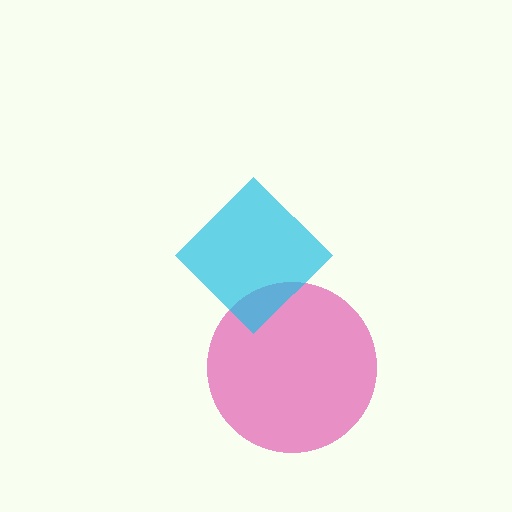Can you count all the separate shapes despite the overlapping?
Yes, there are 2 separate shapes.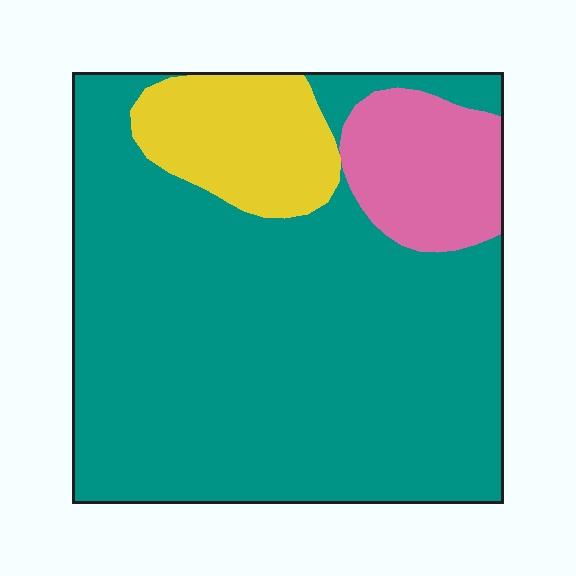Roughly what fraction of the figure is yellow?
Yellow takes up less than a sixth of the figure.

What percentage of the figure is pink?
Pink takes up about one eighth (1/8) of the figure.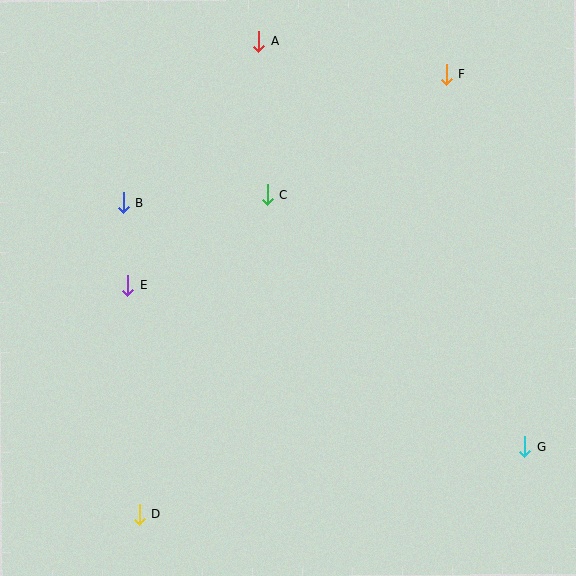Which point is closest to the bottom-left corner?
Point D is closest to the bottom-left corner.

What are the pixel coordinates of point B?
Point B is at (124, 203).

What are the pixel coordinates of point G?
Point G is at (525, 447).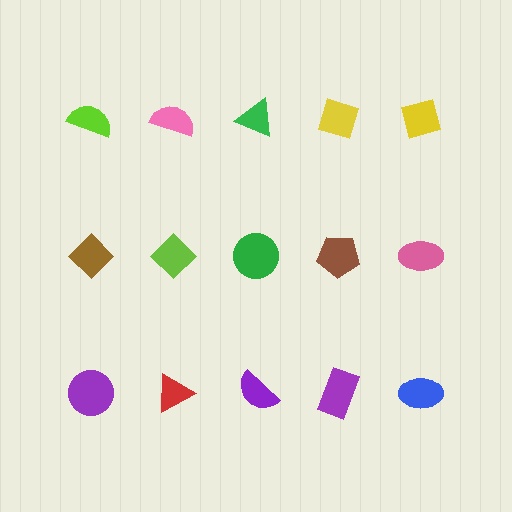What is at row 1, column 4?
A yellow diamond.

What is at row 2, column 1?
A brown diamond.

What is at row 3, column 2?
A red triangle.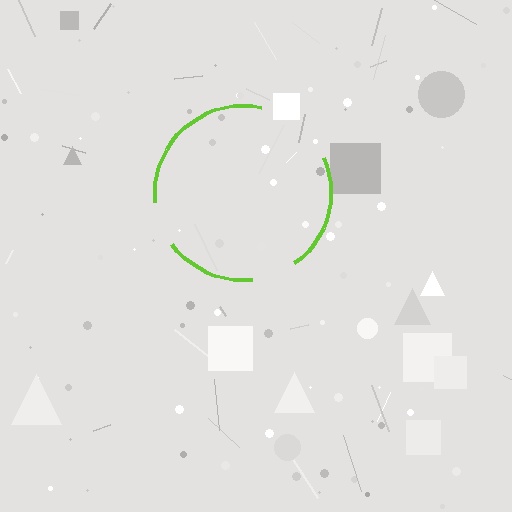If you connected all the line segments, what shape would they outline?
They would outline a circle.